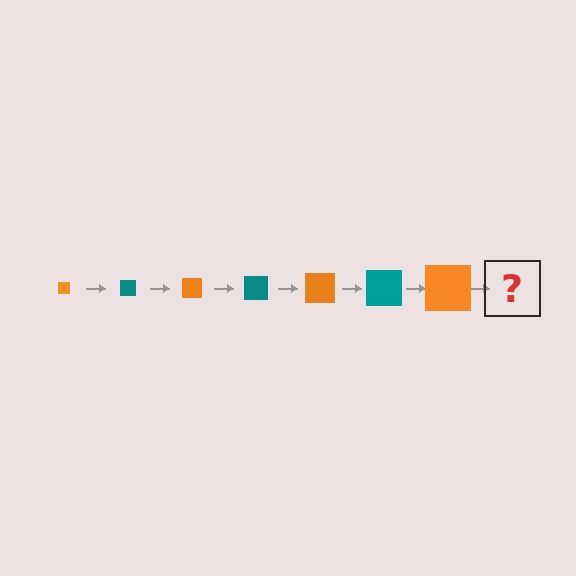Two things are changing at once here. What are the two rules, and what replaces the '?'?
The two rules are that the square grows larger each step and the color cycles through orange and teal. The '?' should be a teal square, larger than the previous one.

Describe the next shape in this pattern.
It should be a teal square, larger than the previous one.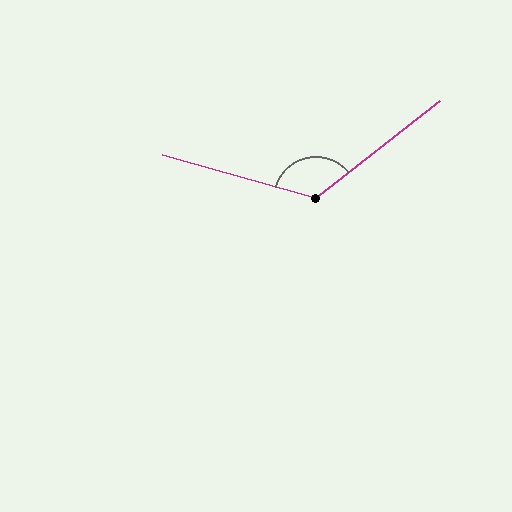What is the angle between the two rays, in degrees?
Approximately 126 degrees.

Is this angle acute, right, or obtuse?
It is obtuse.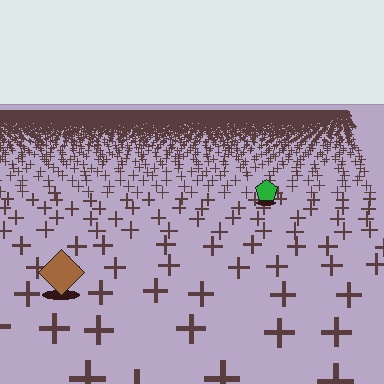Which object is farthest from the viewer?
The green pentagon is farthest from the viewer. It appears smaller and the ground texture around it is denser.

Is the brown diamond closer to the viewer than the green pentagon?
Yes. The brown diamond is closer — you can tell from the texture gradient: the ground texture is coarser near it.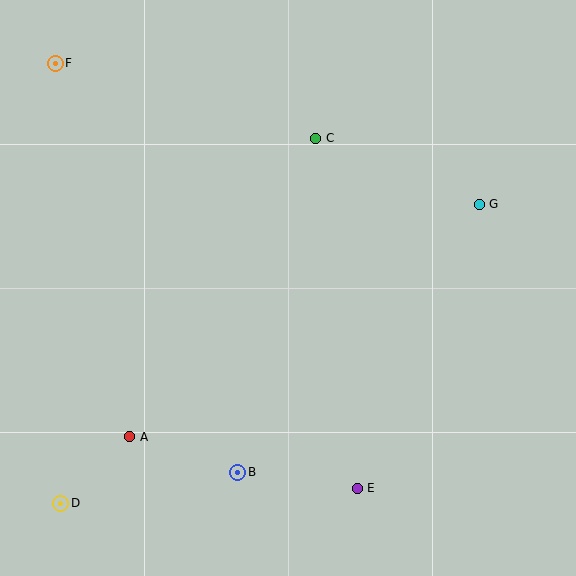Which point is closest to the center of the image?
Point C at (316, 138) is closest to the center.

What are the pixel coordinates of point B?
Point B is at (238, 472).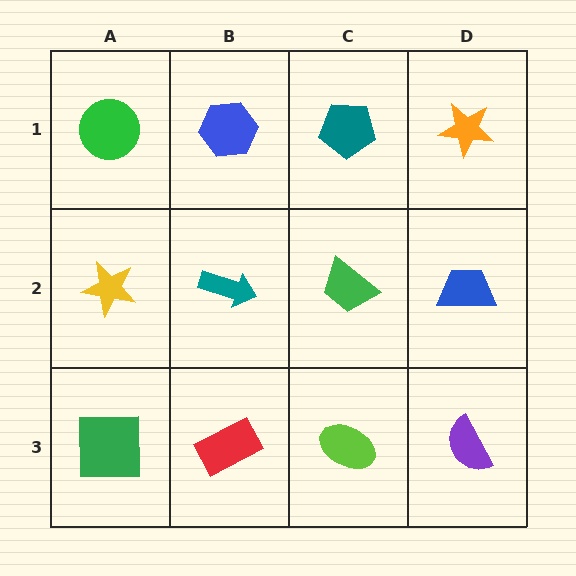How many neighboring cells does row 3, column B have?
3.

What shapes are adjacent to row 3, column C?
A green trapezoid (row 2, column C), a red rectangle (row 3, column B), a purple semicircle (row 3, column D).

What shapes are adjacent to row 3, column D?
A blue trapezoid (row 2, column D), a lime ellipse (row 3, column C).